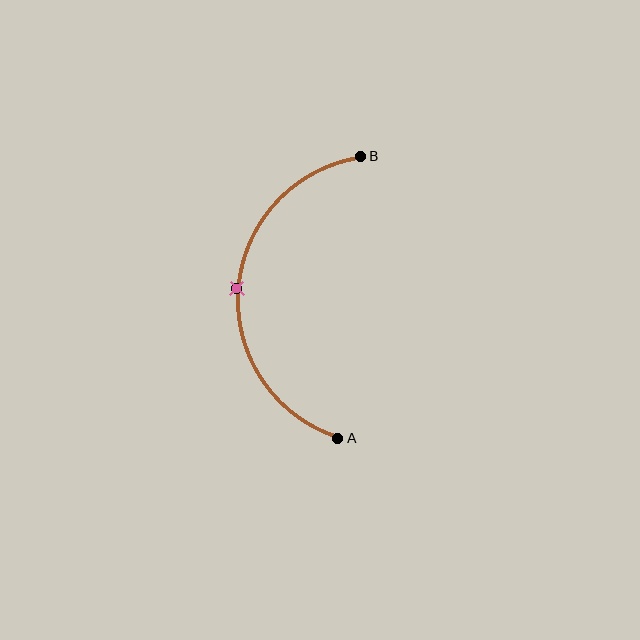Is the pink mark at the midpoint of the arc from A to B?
Yes. The pink mark lies on the arc at equal arc-length from both A and B — it is the arc midpoint.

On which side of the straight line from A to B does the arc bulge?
The arc bulges to the left of the straight line connecting A and B.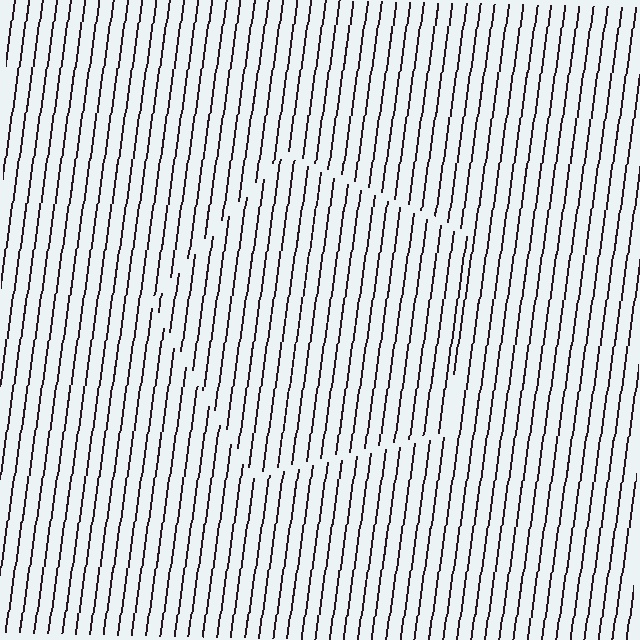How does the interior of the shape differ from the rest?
The interior of the shape contains the same grating, shifted by half a period — the contour is defined by the phase discontinuity where line-ends from the inner and outer gratings abut.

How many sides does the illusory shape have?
5 sides — the line-ends trace a pentagon.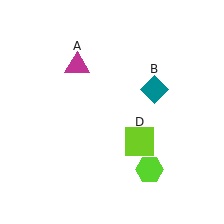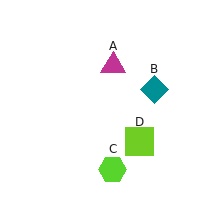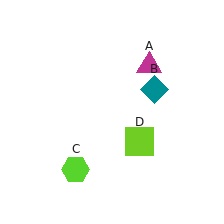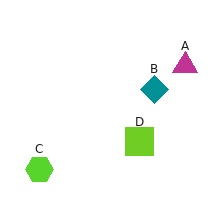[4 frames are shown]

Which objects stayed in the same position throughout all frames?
Teal diamond (object B) and lime square (object D) remained stationary.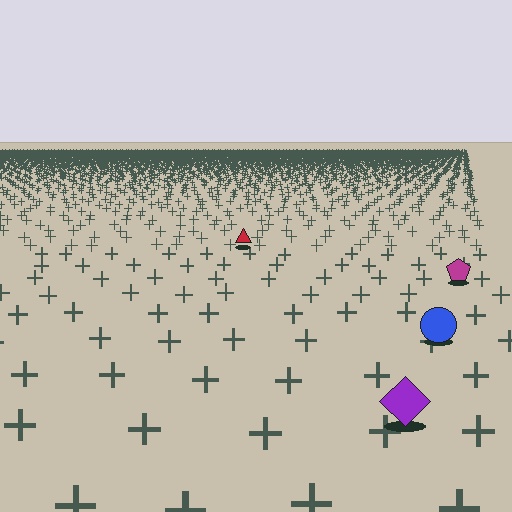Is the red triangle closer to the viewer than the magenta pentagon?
No. The magenta pentagon is closer — you can tell from the texture gradient: the ground texture is coarser near it.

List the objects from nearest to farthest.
From nearest to farthest: the purple diamond, the blue circle, the magenta pentagon, the red triangle.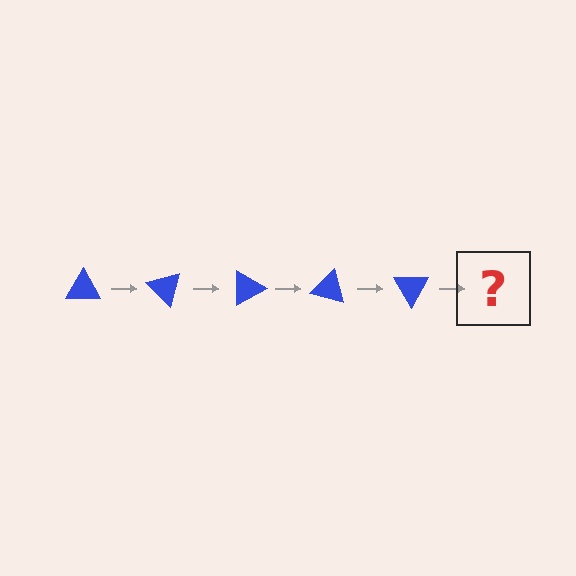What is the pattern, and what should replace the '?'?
The pattern is that the triangle rotates 45 degrees each step. The '?' should be a blue triangle rotated 225 degrees.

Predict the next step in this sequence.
The next step is a blue triangle rotated 225 degrees.